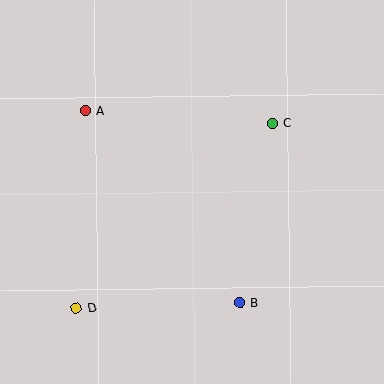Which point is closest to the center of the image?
Point C at (272, 123) is closest to the center.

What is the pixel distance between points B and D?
The distance between B and D is 164 pixels.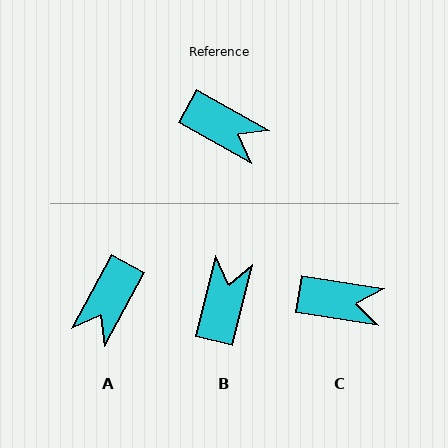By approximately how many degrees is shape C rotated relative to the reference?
Approximately 21 degrees counter-clockwise.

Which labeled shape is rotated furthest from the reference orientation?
B, about 105 degrees away.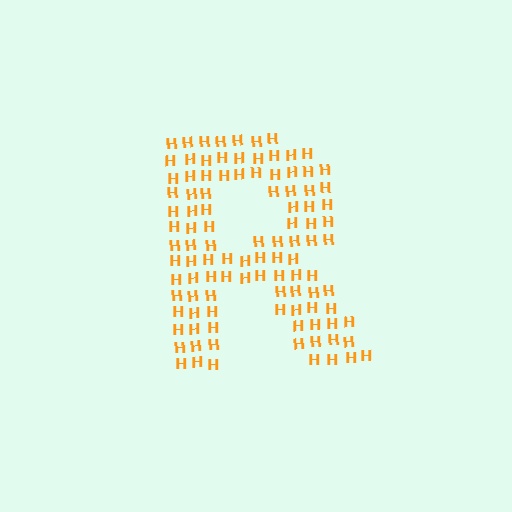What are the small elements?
The small elements are letter H's.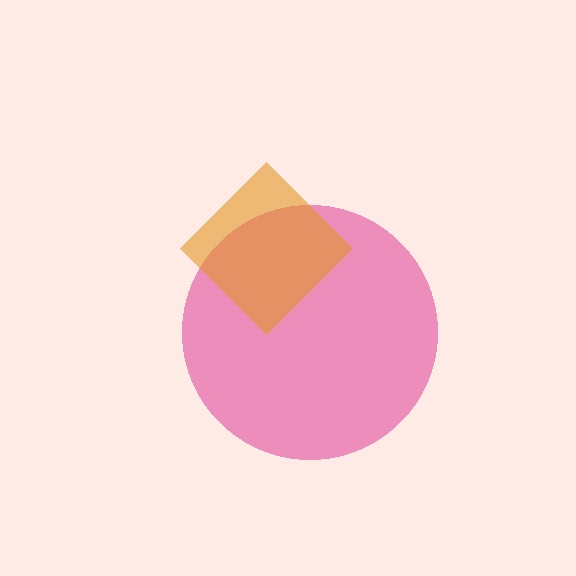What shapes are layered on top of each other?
The layered shapes are: a magenta circle, an orange diamond.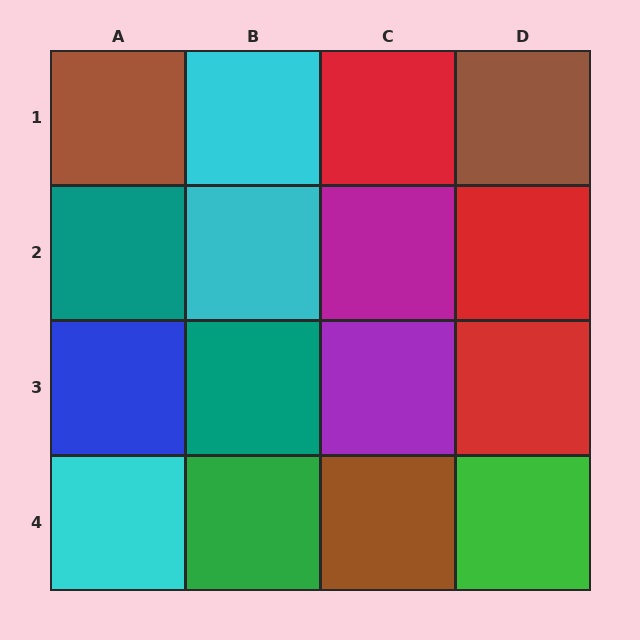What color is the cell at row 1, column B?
Cyan.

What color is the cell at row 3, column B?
Teal.